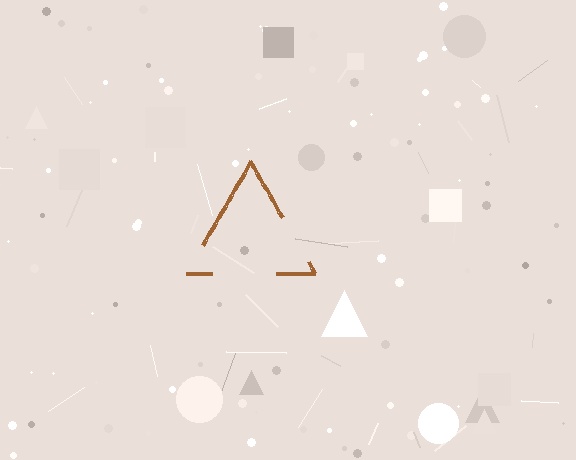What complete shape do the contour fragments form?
The contour fragments form a triangle.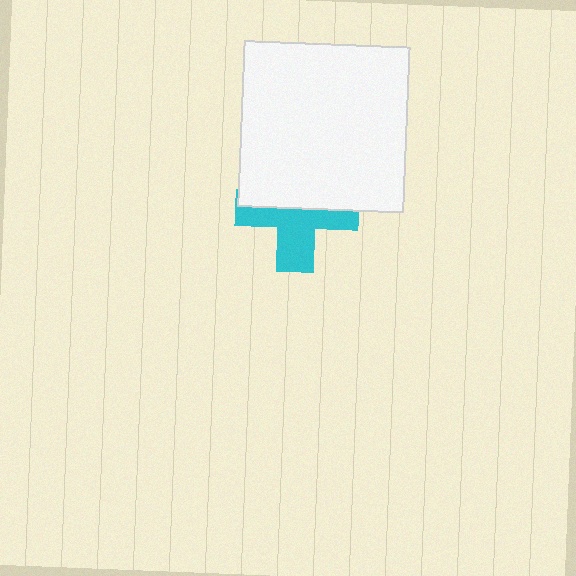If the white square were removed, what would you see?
You would see the complete cyan cross.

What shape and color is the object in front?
The object in front is a white square.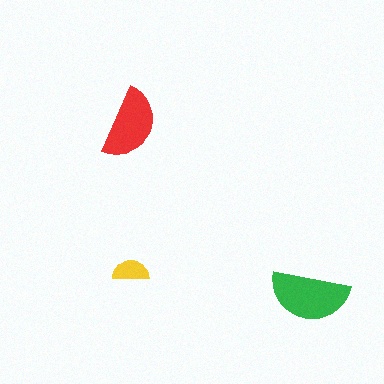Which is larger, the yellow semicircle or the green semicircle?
The green one.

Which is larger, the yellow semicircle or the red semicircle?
The red one.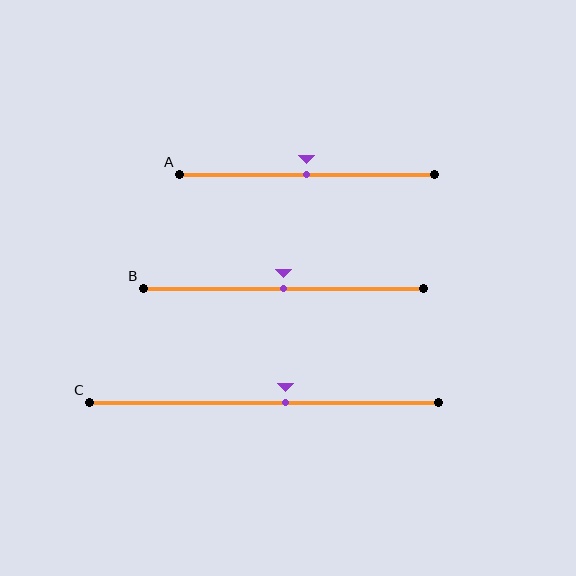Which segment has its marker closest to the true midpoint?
Segment A has its marker closest to the true midpoint.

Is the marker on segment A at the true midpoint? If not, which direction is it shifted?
Yes, the marker on segment A is at the true midpoint.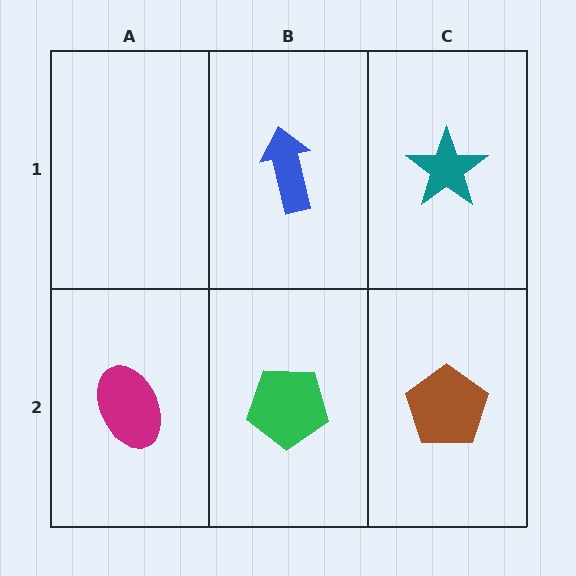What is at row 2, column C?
A brown pentagon.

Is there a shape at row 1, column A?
No, that cell is empty.